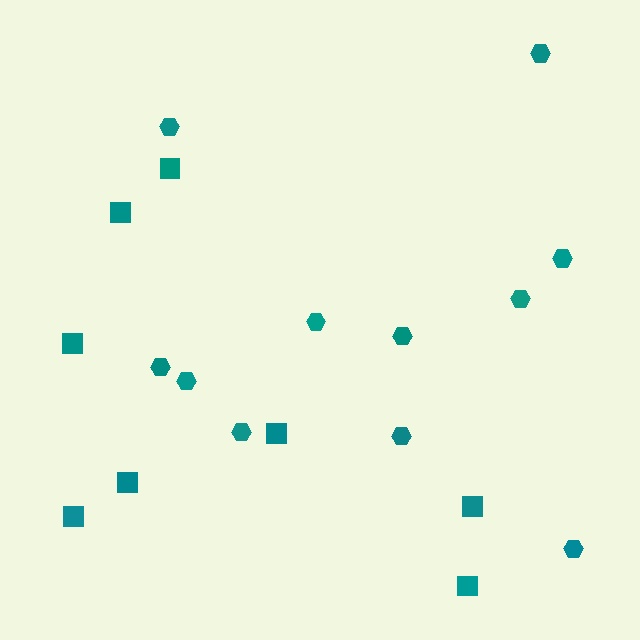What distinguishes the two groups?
There are 2 groups: one group of squares (8) and one group of hexagons (11).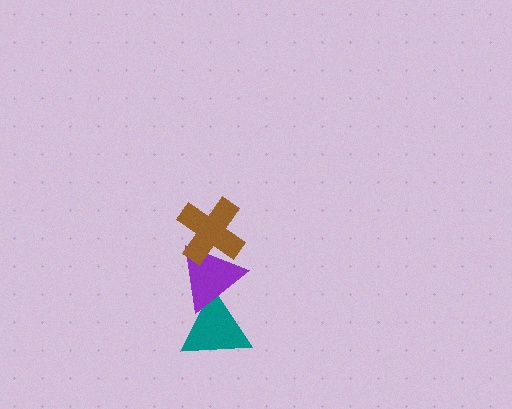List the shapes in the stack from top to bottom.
From top to bottom: the brown cross, the purple triangle, the teal triangle.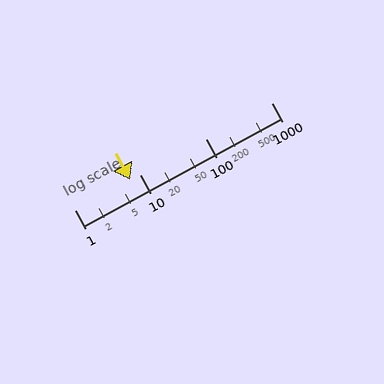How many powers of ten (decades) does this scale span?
The scale spans 3 decades, from 1 to 1000.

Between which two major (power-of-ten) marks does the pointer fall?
The pointer is between 1 and 10.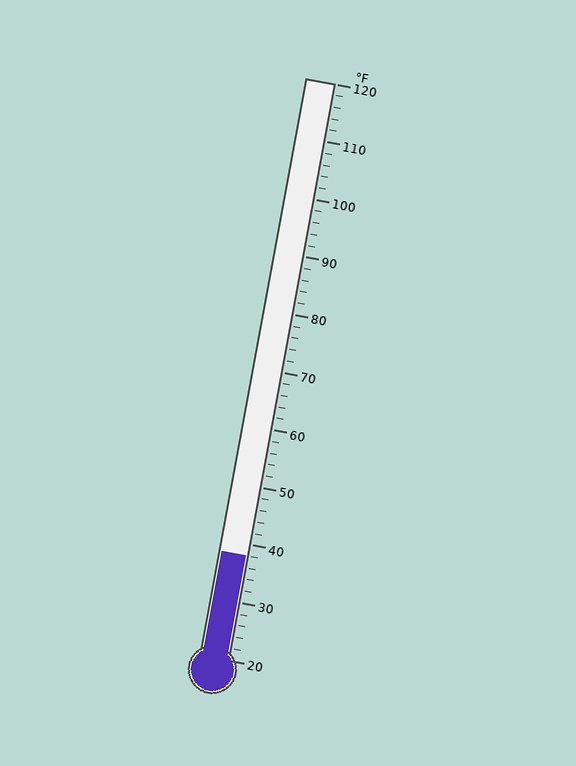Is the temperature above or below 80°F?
The temperature is below 80°F.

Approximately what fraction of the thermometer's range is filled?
The thermometer is filled to approximately 20% of its range.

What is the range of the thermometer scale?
The thermometer scale ranges from 20°F to 120°F.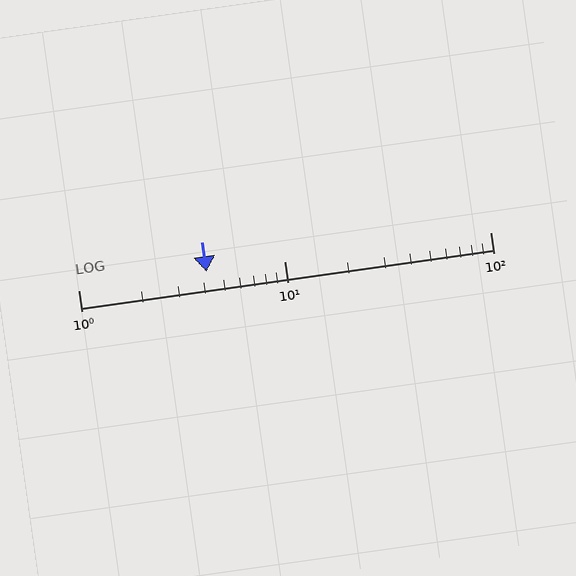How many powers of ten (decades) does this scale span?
The scale spans 2 decades, from 1 to 100.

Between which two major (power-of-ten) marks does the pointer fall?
The pointer is between 1 and 10.